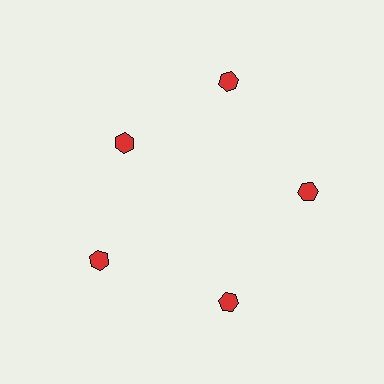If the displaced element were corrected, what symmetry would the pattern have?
It would have 5-fold rotational symmetry — the pattern would map onto itself every 72 degrees.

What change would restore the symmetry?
The symmetry would be restored by moving it outward, back onto the ring so that all 5 hexagons sit at equal angles and equal distance from the center.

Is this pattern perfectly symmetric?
No. The 5 red hexagons are arranged in a ring, but one element near the 10 o'clock position is pulled inward toward the center, breaking the 5-fold rotational symmetry.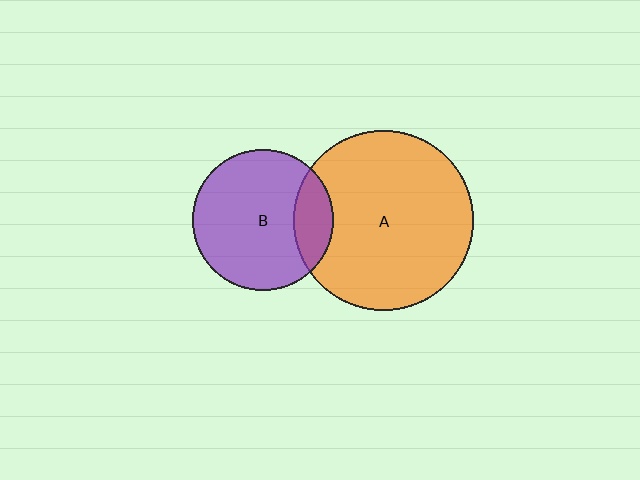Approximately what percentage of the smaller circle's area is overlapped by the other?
Approximately 20%.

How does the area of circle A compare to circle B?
Approximately 1.6 times.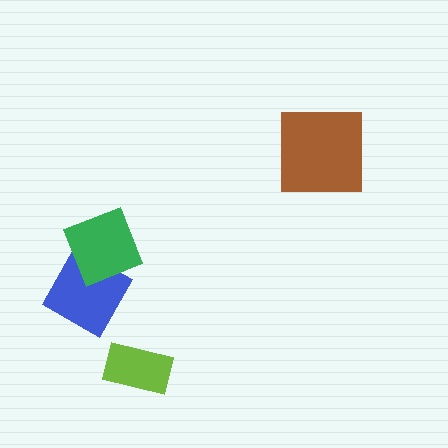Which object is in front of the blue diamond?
The green diamond is in front of the blue diamond.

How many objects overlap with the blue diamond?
1 object overlaps with the blue diamond.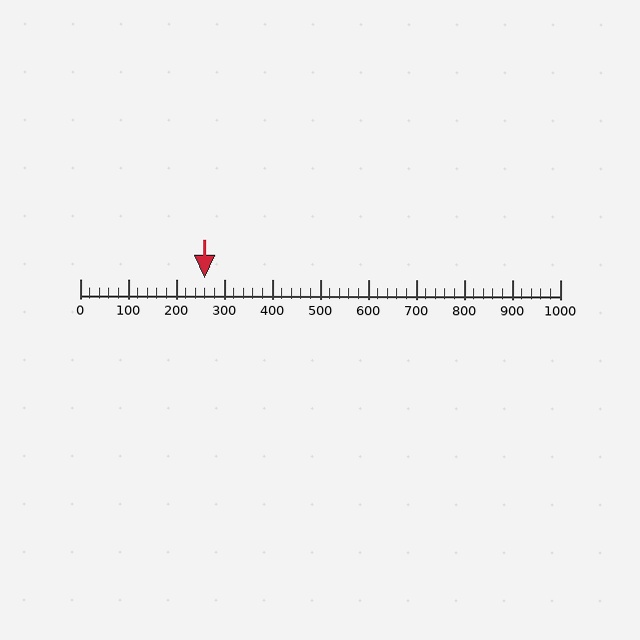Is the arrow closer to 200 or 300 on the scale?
The arrow is closer to 300.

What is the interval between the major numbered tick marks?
The major tick marks are spaced 100 units apart.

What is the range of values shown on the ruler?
The ruler shows values from 0 to 1000.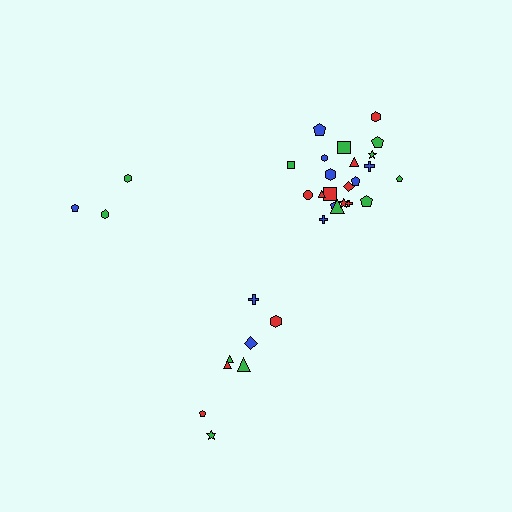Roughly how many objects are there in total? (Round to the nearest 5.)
Roughly 35 objects in total.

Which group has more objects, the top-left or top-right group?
The top-right group.